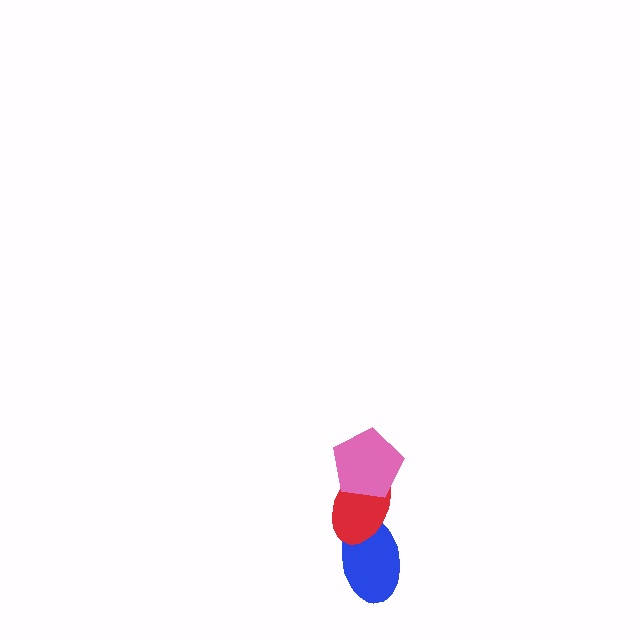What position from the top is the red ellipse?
The red ellipse is 2nd from the top.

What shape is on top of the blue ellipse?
The red ellipse is on top of the blue ellipse.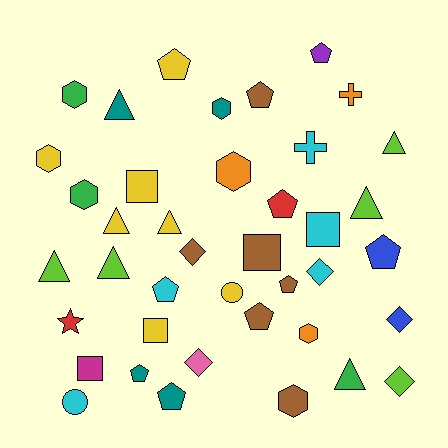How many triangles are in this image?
There are 8 triangles.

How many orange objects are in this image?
There are 3 orange objects.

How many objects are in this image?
There are 40 objects.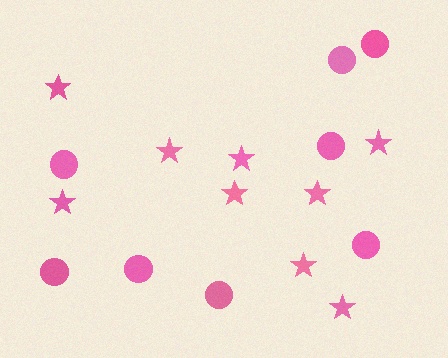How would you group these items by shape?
There are 2 groups: one group of stars (9) and one group of circles (8).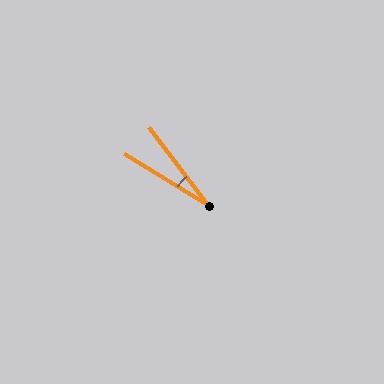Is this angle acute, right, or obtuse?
It is acute.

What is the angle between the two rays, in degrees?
Approximately 22 degrees.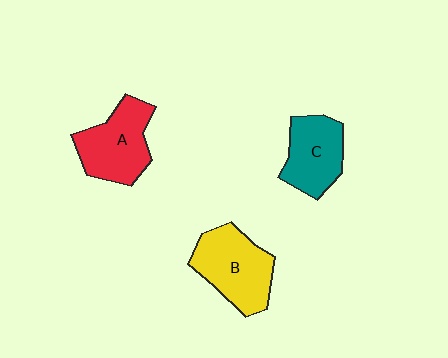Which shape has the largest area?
Shape B (yellow).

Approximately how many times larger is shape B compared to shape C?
Approximately 1.2 times.